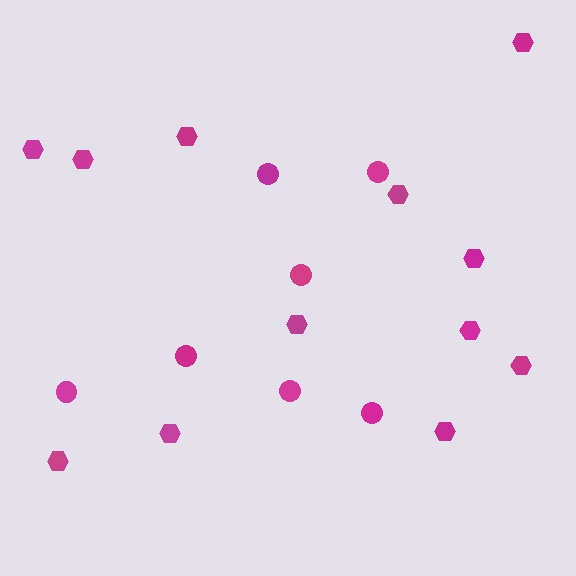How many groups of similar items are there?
There are 2 groups: one group of hexagons (12) and one group of circles (7).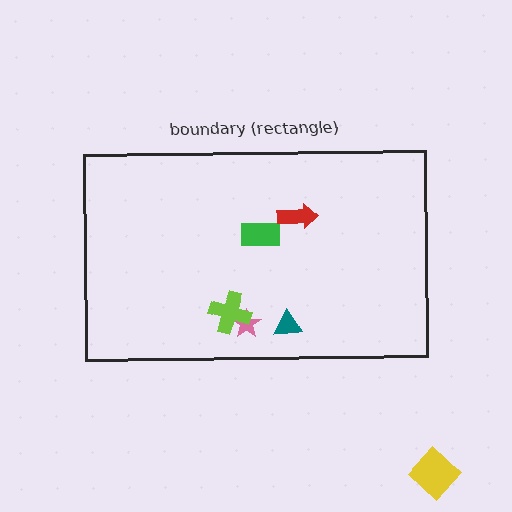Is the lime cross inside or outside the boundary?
Inside.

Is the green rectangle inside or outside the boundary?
Inside.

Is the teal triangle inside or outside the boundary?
Inside.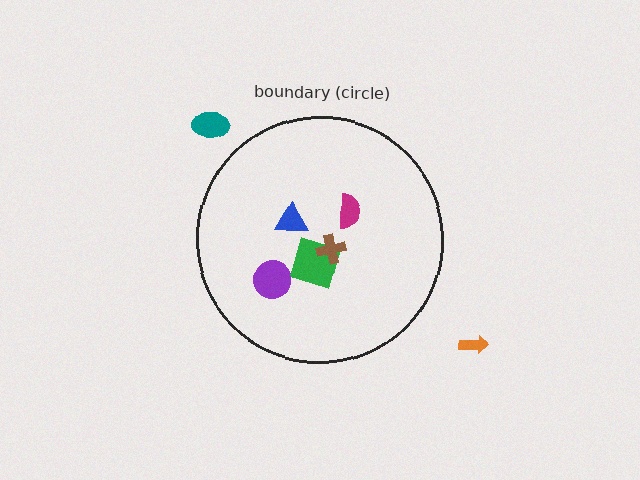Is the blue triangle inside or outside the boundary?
Inside.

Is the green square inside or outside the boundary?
Inside.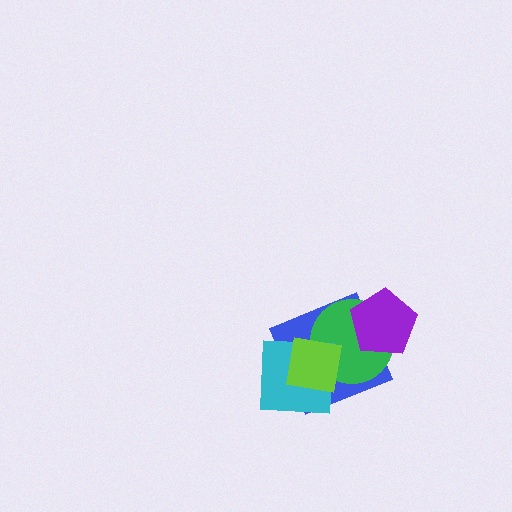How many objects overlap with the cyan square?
3 objects overlap with the cyan square.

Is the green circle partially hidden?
Yes, it is partially covered by another shape.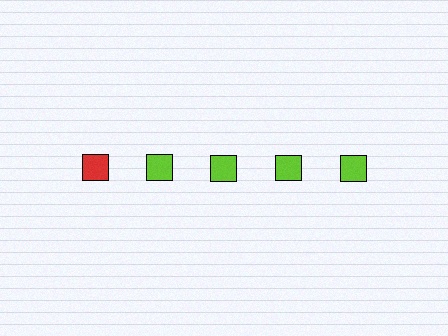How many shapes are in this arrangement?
There are 5 shapes arranged in a grid pattern.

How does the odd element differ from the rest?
It has a different color: red instead of lime.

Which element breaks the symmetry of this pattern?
The red square in the top row, leftmost column breaks the symmetry. All other shapes are lime squares.